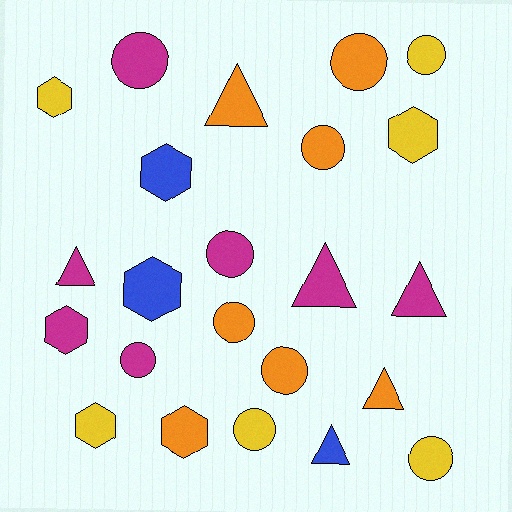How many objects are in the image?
There are 23 objects.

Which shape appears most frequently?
Circle, with 10 objects.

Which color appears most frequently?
Magenta, with 7 objects.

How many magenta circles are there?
There are 3 magenta circles.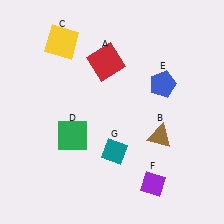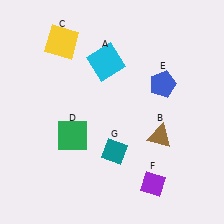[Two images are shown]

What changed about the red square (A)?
In Image 1, A is red. In Image 2, it changed to cyan.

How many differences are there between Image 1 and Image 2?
There is 1 difference between the two images.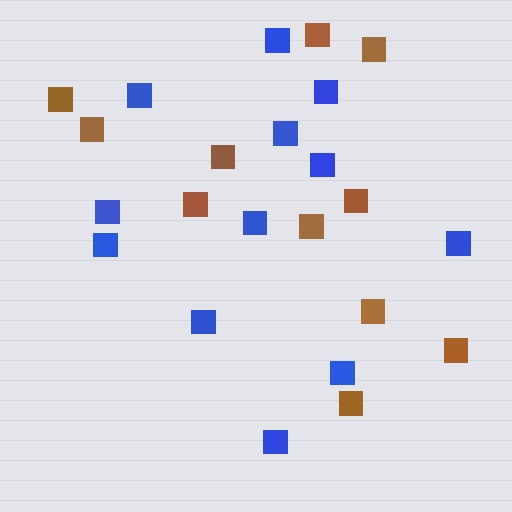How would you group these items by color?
There are 2 groups: one group of blue squares (12) and one group of brown squares (11).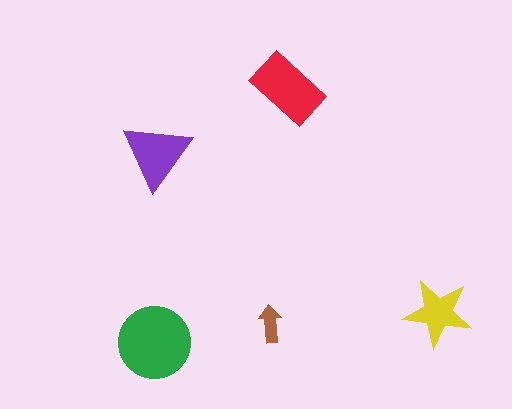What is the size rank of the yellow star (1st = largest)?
4th.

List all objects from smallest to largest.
The brown arrow, the yellow star, the purple triangle, the red rectangle, the green circle.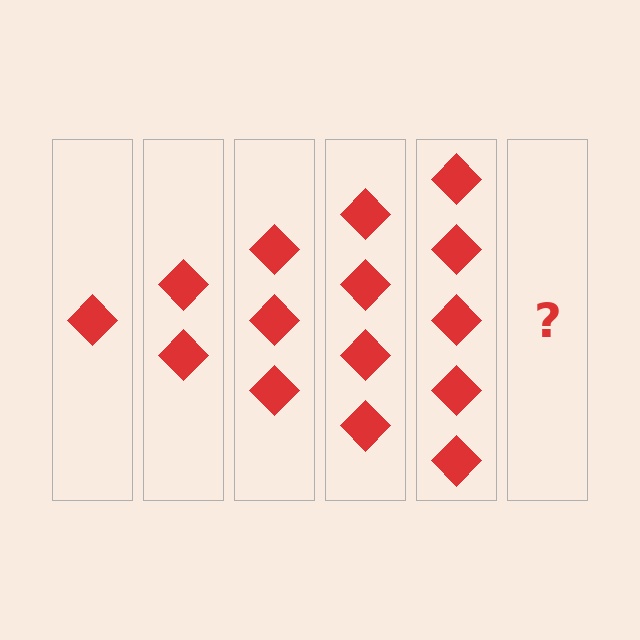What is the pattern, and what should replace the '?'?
The pattern is that each step adds one more diamond. The '?' should be 6 diamonds.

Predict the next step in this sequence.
The next step is 6 diamonds.